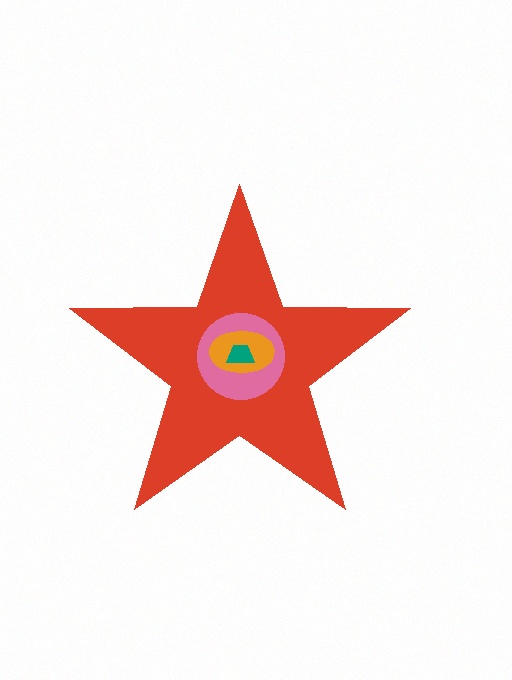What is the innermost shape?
The teal trapezoid.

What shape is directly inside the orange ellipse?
The teal trapezoid.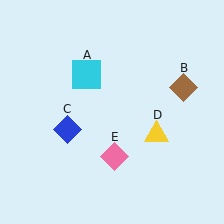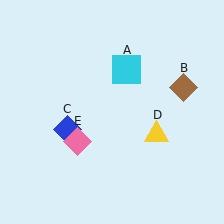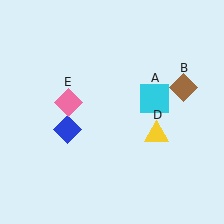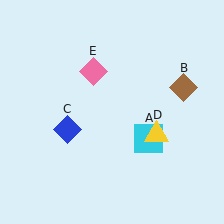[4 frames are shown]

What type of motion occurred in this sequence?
The cyan square (object A), pink diamond (object E) rotated clockwise around the center of the scene.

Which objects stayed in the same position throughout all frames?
Brown diamond (object B) and blue diamond (object C) and yellow triangle (object D) remained stationary.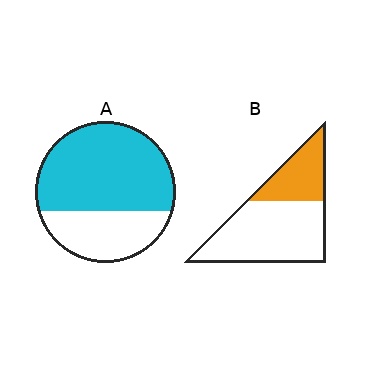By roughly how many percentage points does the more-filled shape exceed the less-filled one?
By roughly 35 percentage points (A over B).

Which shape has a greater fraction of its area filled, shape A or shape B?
Shape A.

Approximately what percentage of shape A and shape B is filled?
A is approximately 65% and B is approximately 30%.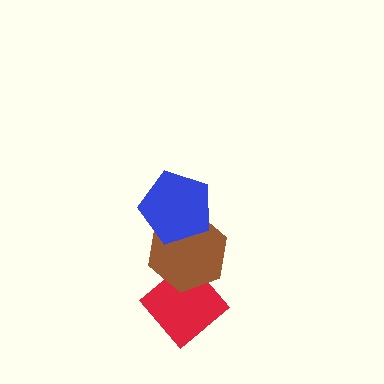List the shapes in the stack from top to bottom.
From top to bottom: the blue pentagon, the brown hexagon, the red diamond.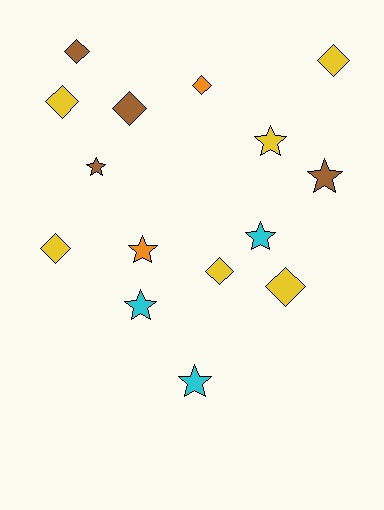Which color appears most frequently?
Yellow, with 6 objects.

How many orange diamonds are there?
There is 1 orange diamond.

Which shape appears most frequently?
Diamond, with 8 objects.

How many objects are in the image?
There are 15 objects.